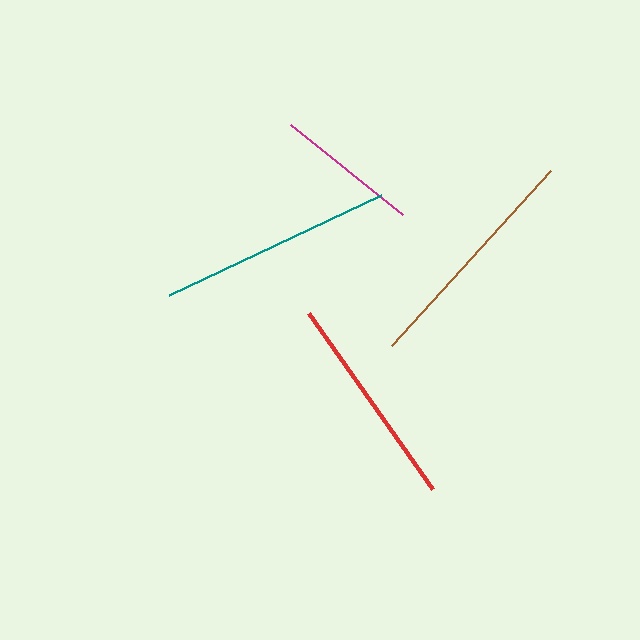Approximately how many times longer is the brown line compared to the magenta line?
The brown line is approximately 1.6 times the length of the magenta line.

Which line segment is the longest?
The brown line is the longest at approximately 236 pixels.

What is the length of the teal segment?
The teal segment is approximately 234 pixels long.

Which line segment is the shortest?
The magenta line is the shortest at approximately 144 pixels.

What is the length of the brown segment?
The brown segment is approximately 236 pixels long.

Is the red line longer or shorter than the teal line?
The teal line is longer than the red line.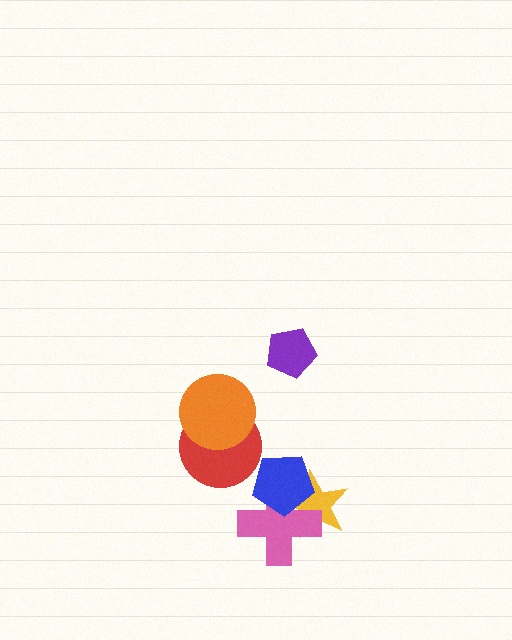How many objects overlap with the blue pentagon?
2 objects overlap with the blue pentagon.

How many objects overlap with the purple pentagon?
0 objects overlap with the purple pentagon.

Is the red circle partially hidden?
Yes, it is partially covered by another shape.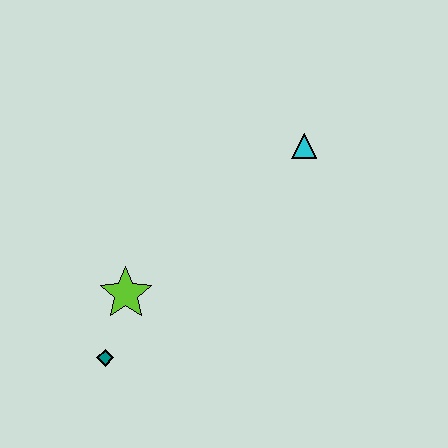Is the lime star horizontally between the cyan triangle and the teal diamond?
Yes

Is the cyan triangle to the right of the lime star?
Yes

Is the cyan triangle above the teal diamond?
Yes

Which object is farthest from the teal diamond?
The cyan triangle is farthest from the teal diamond.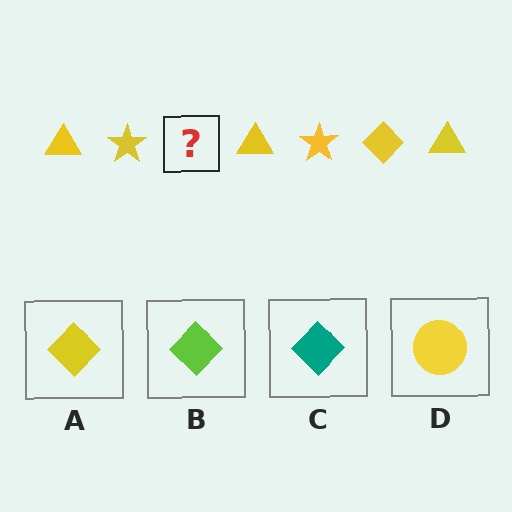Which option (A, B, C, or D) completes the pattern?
A.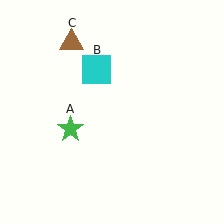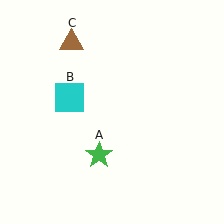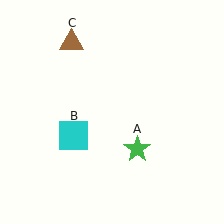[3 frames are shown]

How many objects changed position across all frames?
2 objects changed position: green star (object A), cyan square (object B).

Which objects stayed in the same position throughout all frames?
Brown triangle (object C) remained stationary.